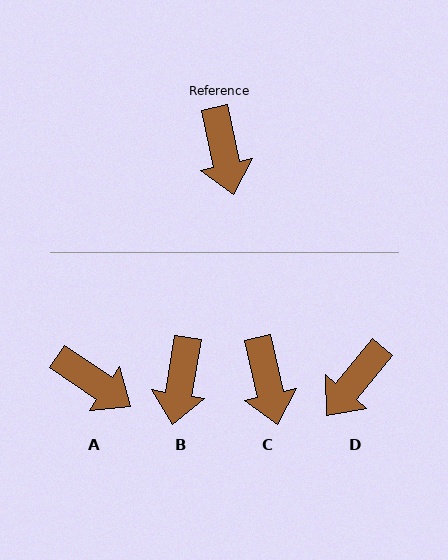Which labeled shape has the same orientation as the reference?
C.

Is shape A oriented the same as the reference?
No, it is off by about 43 degrees.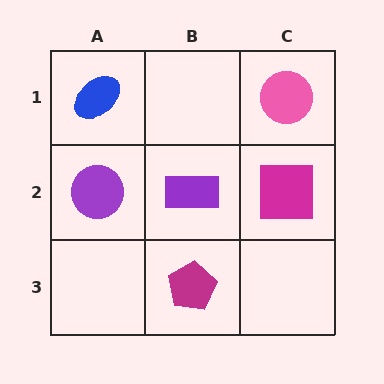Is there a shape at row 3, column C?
No, that cell is empty.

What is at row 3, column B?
A magenta pentagon.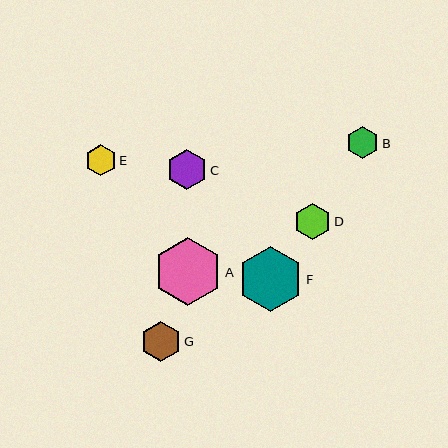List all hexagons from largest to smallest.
From largest to smallest: A, F, C, G, D, B, E.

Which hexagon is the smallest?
Hexagon E is the smallest with a size of approximately 31 pixels.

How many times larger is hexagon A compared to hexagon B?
Hexagon A is approximately 2.1 times the size of hexagon B.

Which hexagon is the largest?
Hexagon A is the largest with a size of approximately 68 pixels.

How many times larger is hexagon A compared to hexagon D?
Hexagon A is approximately 1.9 times the size of hexagon D.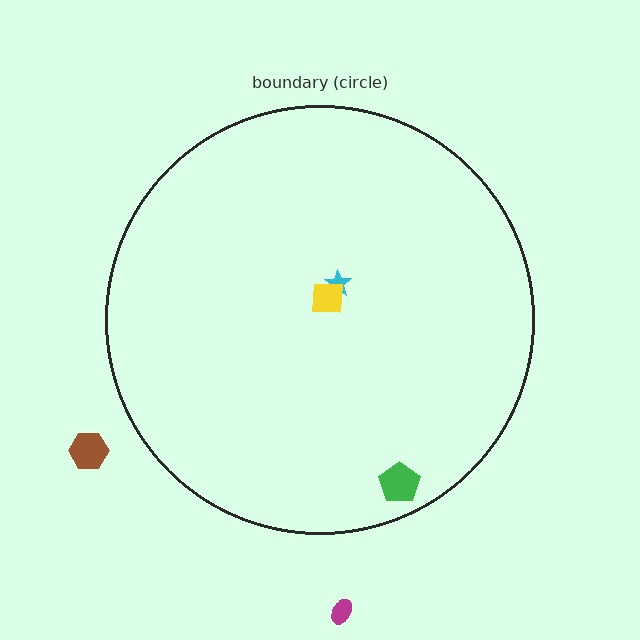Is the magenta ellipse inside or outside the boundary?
Outside.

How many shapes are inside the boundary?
3 inside, 2 outside.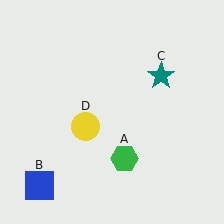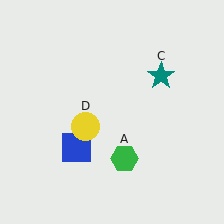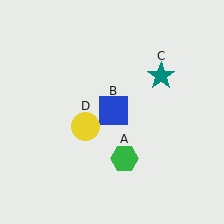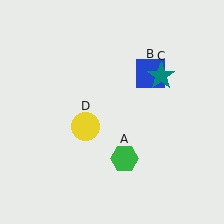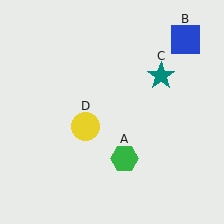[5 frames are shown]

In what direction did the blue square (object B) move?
The blue square (object B) moved up and to the right.